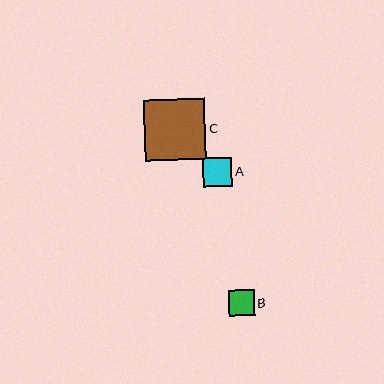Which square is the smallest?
Square B is the smallest with a size of approximately 26 pixels.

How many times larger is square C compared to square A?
Square C is approximately 2.1 times the size of square A.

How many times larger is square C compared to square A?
Square C is approximately 2.1 times the size of square A.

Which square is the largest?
Square C is the largest with a size of approximately 61 pixels.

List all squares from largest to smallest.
From largest to smallest: C, A, B.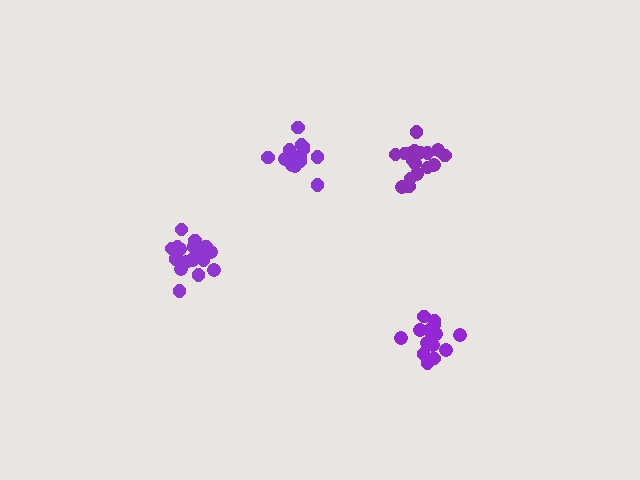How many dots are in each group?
Group 1: 19 dots, Group 2: 15 dots, Group 3: 14 dots, Group 4: 19 dots (67 total).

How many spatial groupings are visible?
There are 4 spatial groupings.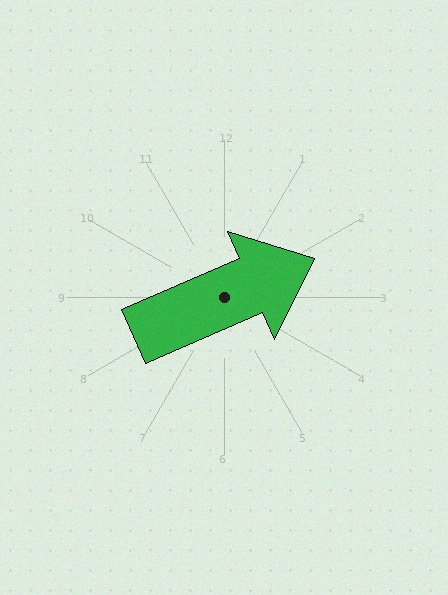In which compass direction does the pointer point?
Northeast.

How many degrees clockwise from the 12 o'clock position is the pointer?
Approximately 66 degrees.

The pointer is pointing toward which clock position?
Roughly 2 o'clock.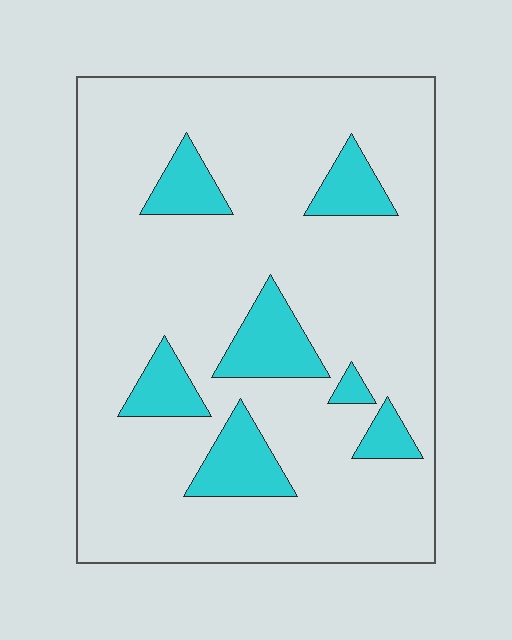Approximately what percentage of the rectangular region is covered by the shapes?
Approximately 15%.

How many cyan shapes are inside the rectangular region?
7.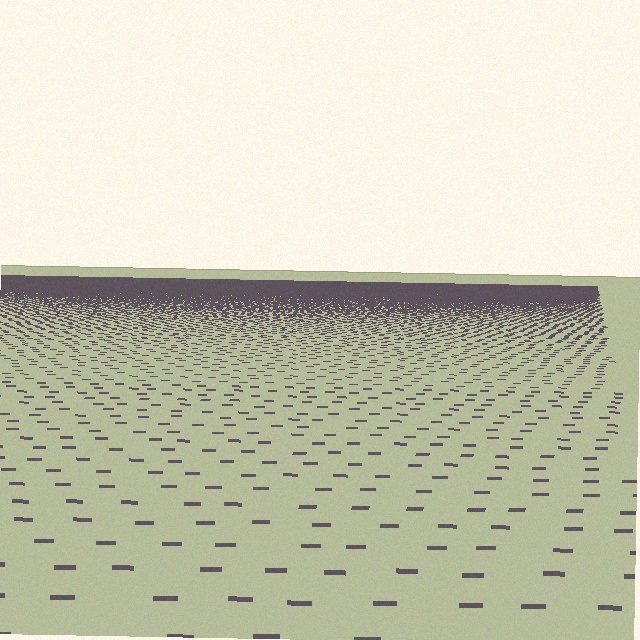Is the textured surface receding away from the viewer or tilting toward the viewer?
The surface is receding away from the viewer. Texture elements get smaller and denser toward the top.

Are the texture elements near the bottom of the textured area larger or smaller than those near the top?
Larger. Near the bottom, elements are closer to the viewer and appear at a bigger on-screen size.